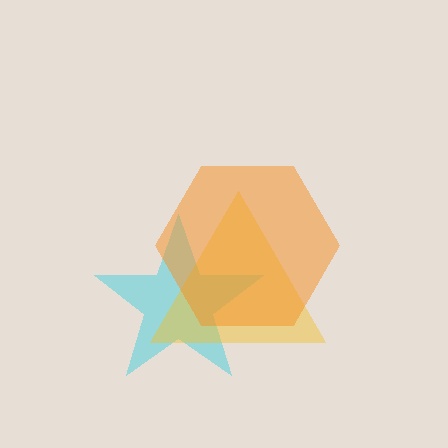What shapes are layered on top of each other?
The layered shapes are: a cyan star, a yellow triangle, an orange hexagon.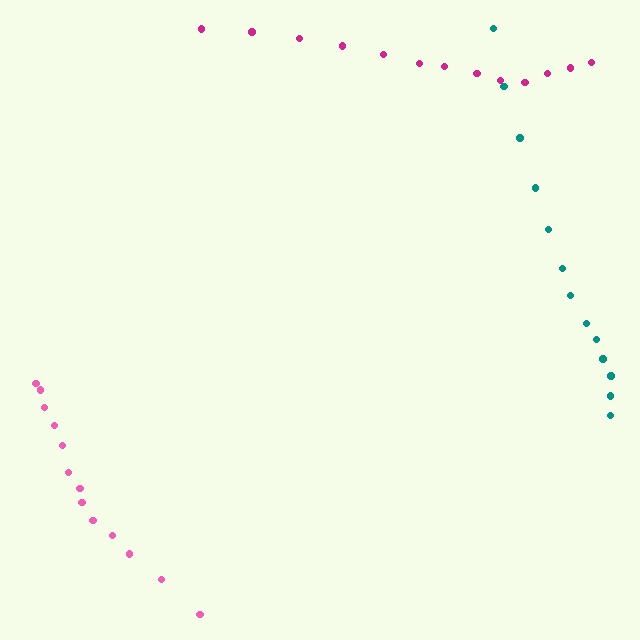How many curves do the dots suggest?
There are 3 distinct paths.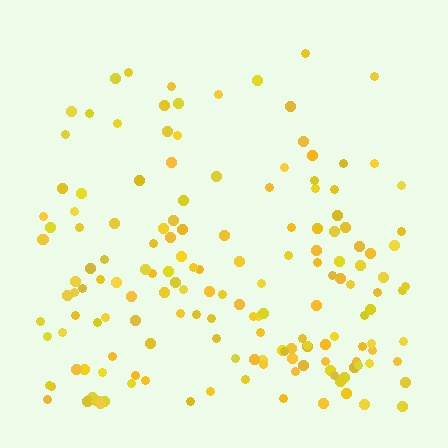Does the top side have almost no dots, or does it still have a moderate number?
Still a moderate number, just noticeably fewer than the bottom.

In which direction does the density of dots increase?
From top to bottom, with the bottom side densest.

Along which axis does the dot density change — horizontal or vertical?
Vertical.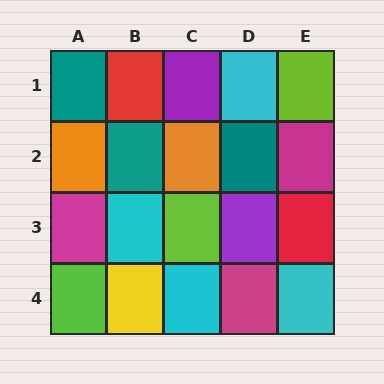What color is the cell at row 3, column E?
Red.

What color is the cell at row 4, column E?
Cyan.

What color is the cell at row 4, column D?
Magenta.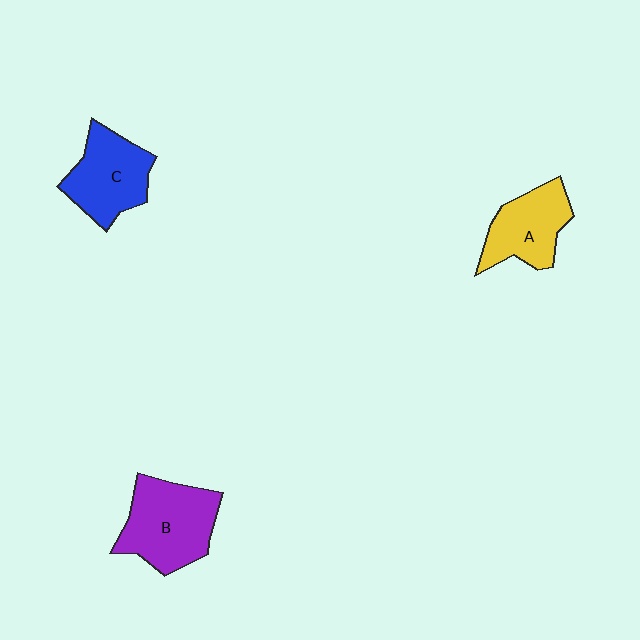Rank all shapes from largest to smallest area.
From largest to smallest: B (purple), C (blue), A (yellow).